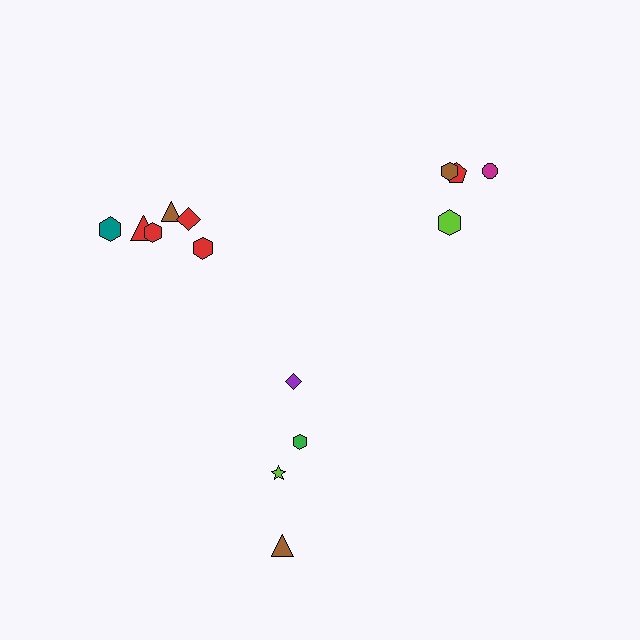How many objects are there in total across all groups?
There are 14 objects.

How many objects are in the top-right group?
There are 4 objects.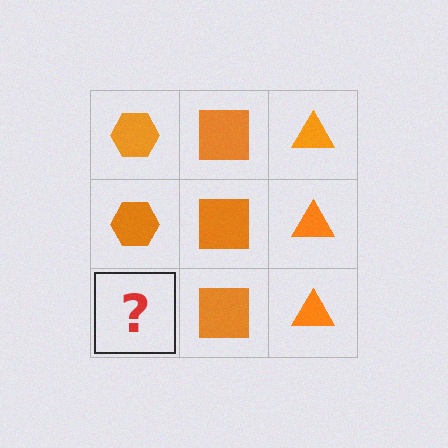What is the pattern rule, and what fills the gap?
The rule is that each column has a consistent shape. The gap should be filled with an orange hexagon.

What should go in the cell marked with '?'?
The missing cell should contain an orange hexagon.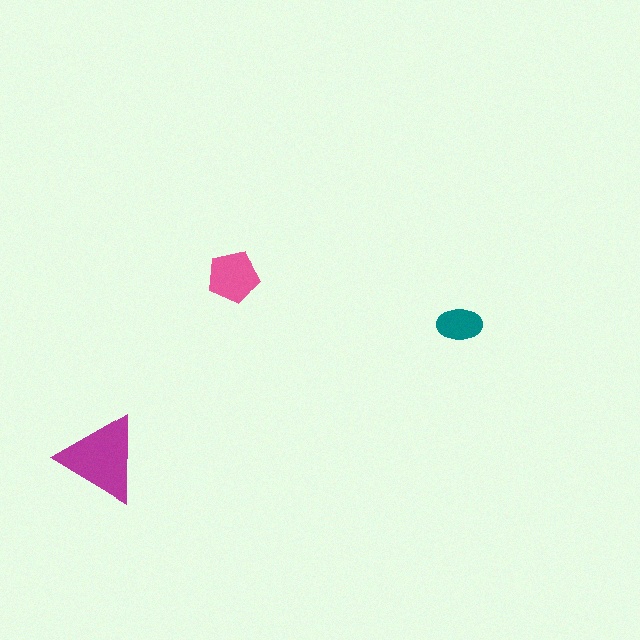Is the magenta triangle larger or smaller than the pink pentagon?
Larger.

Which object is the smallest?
The teal ellipse.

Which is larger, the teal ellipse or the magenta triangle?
The magenta triangle.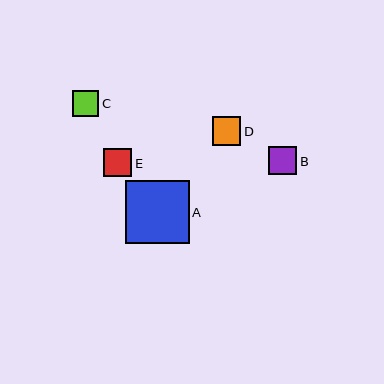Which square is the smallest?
Square C is the smallest with a size of approximately 26 pixels.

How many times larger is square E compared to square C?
Square E is approximately 1.1 times the size of square C.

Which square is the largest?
Square A is the largest with a size of approximately 64 pixels.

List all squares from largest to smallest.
From largest to smallest: A, E, D, B, C.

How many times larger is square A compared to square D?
Square A is approximately 2.2 times the size of square D.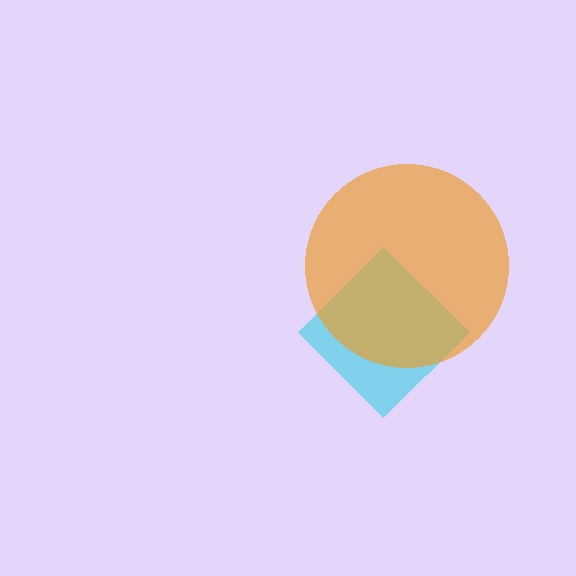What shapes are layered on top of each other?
The layered shapes are: a cyan diamond, an orange circle.